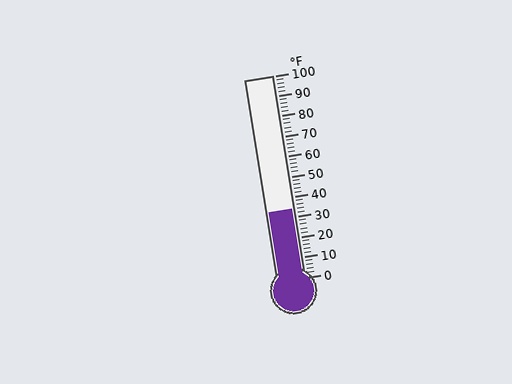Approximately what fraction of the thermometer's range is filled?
The thermometer is filled to approximately 35% of its range.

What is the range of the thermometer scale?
The thermometer scale ranges from 0°F to 100°F.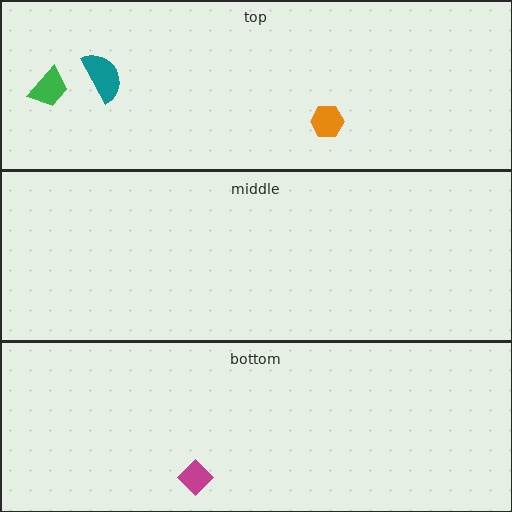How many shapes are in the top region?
3.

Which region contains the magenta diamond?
The bottom region.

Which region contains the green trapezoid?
The top region.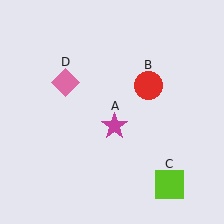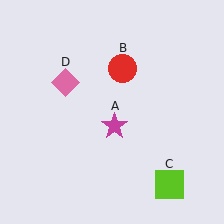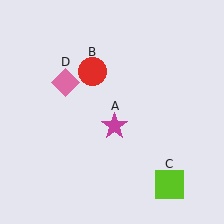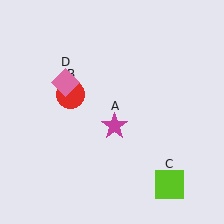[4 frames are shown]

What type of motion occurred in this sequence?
The red circle (object B) rotated counterclockwise around the center of the scene.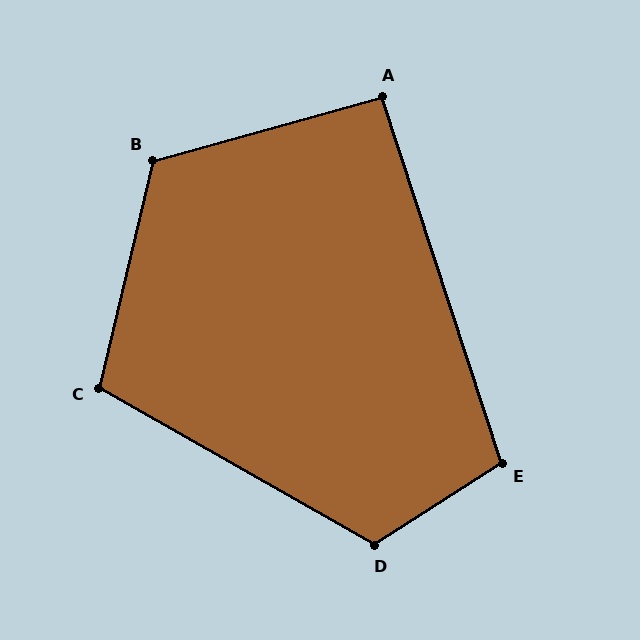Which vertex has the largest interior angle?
B, at approximately 119 degrees.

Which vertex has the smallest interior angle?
A, at approximately 93 degrees.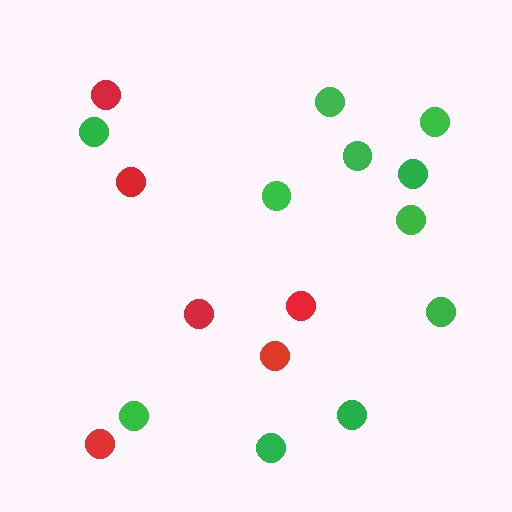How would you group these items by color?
There are 2 groups: one group of green circles (11) and one group of red circles (6).